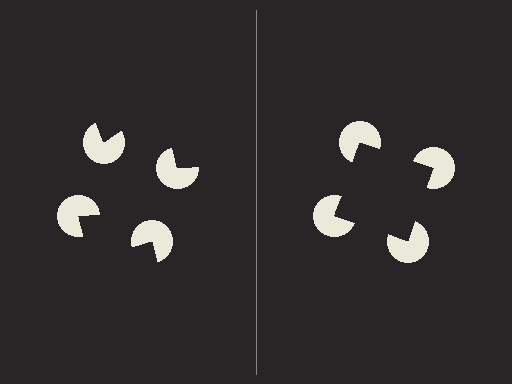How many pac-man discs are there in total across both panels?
8 — 4 on each side.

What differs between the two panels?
The pac-man discs are positioned identically on both sides; only the wedge orientations differ. On the right they align to a square; on the left they are misaligned.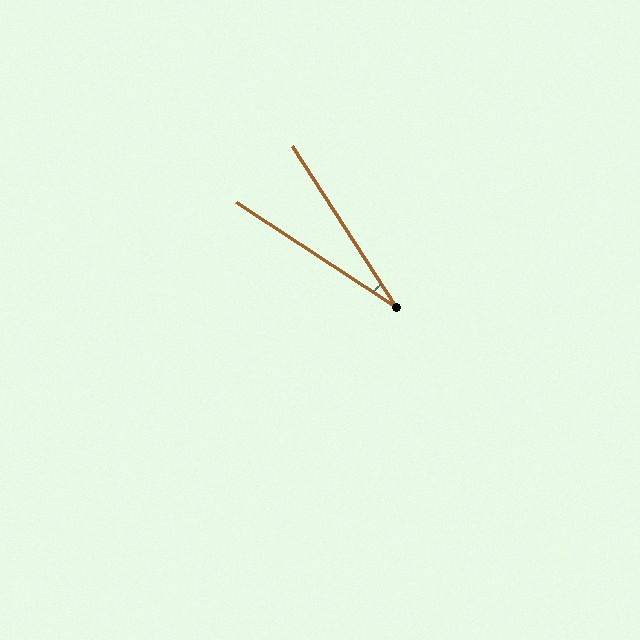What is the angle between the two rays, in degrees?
Approximately 24 degrees.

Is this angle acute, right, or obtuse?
It is acute.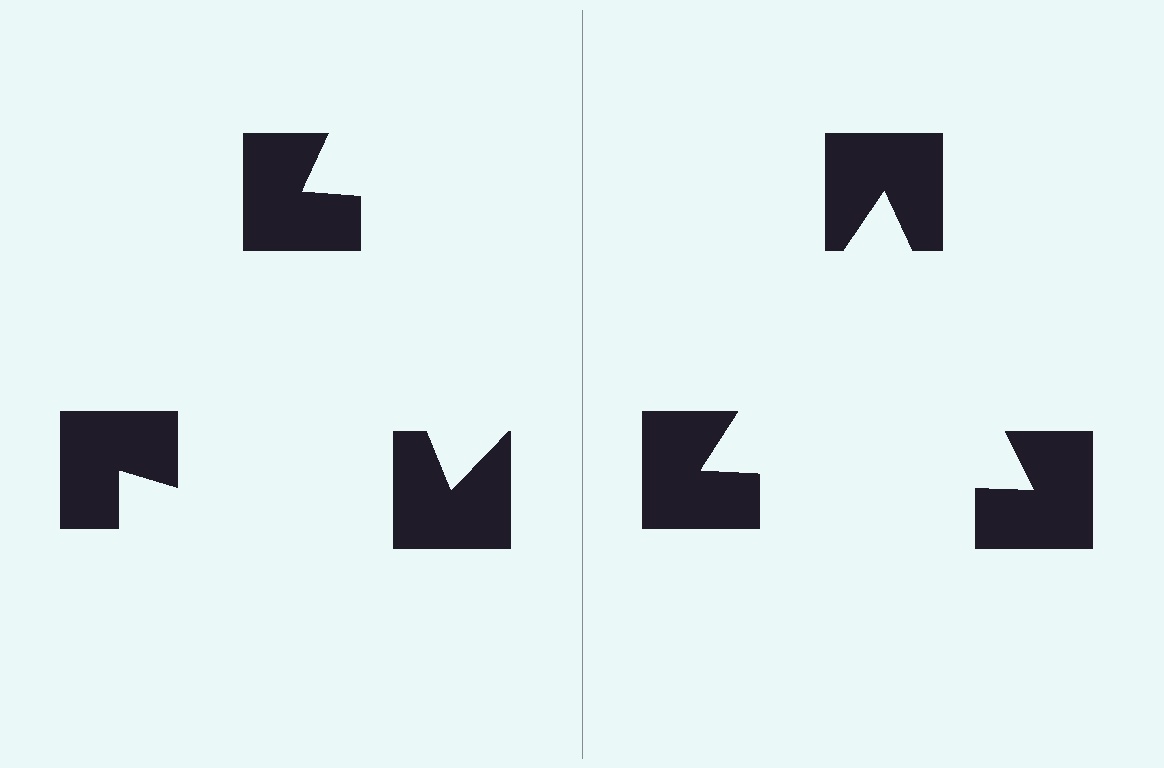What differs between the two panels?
The notched squares are positioned identically on both sides; only the wedge orientations differ. On the right they align to a triangle; on the left they are misaligned.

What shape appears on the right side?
An illusory triangle.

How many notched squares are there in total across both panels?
6 — 3 on each side.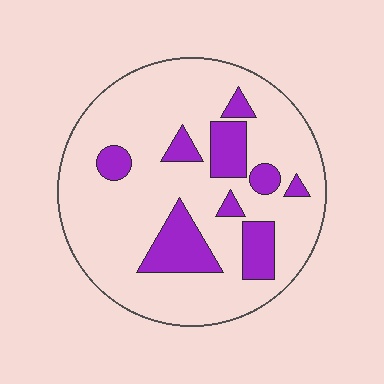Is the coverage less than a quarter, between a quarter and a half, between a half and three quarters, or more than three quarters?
Less than a quarter.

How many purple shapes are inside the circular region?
9.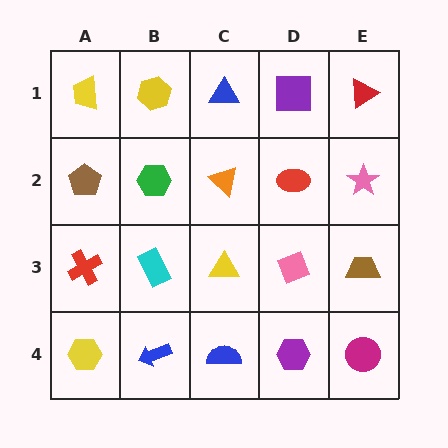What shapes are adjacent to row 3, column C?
An orange triangle (row 2, column C), a blue semicircle (row 4, column C), a cyan rectangle (row 3, column B), a pink diamond (row 3, column D).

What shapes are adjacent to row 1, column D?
A red ellipse (row 2, column D), a blue triangle (row 1, column C), a red triangle (row 1, column E).